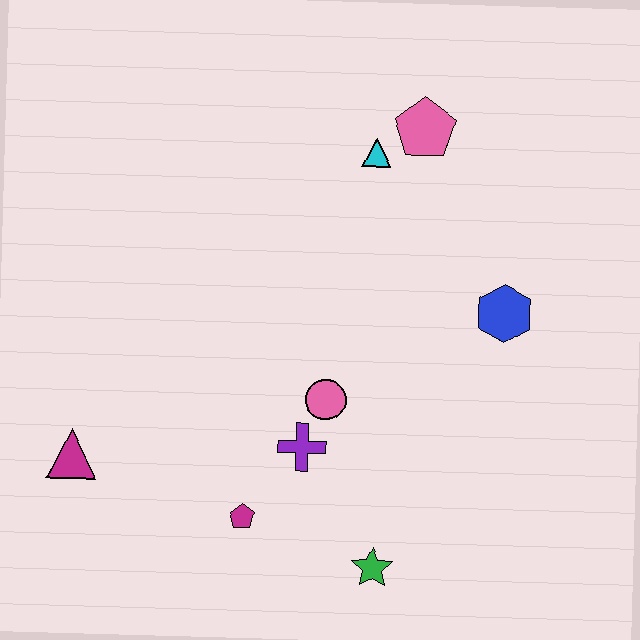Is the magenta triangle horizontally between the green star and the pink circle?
No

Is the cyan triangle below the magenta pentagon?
No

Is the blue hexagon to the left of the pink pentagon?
No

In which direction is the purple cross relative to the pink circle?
The purple cross is below the pink circle.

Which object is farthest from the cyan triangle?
The magenta triangle is farthest from the cyan triangle.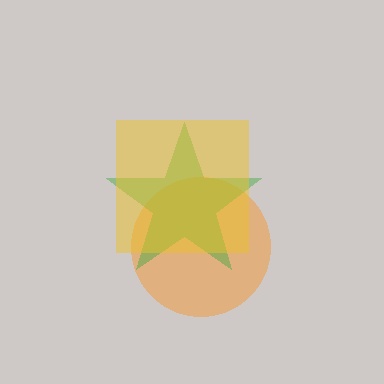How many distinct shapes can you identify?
There are 3 distinct shapes: an orange circle, a green star, a yellow square.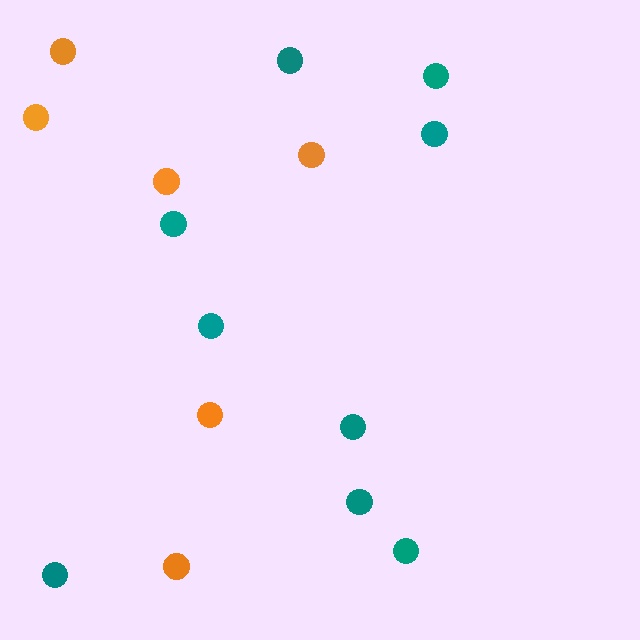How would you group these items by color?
There are 2 groups: one group of orange circles (6) and one group of teal circles (9).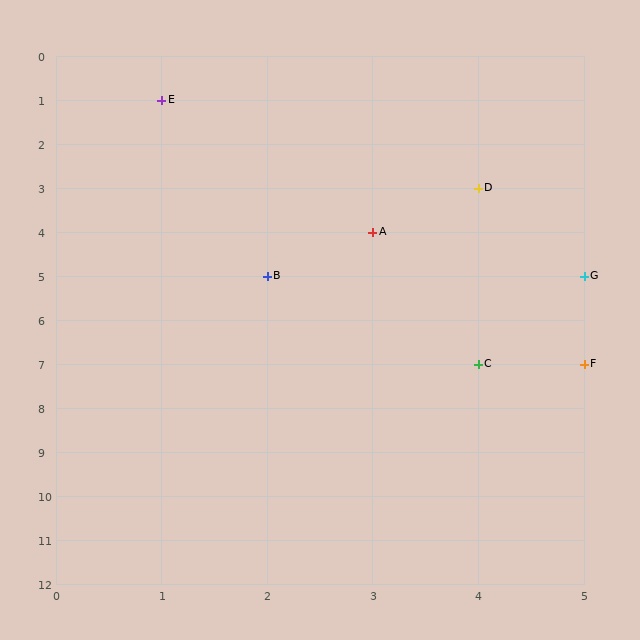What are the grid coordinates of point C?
Point C is at grid coordinates (4, 7).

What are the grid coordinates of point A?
Point A is at grid coordinates (3, 4).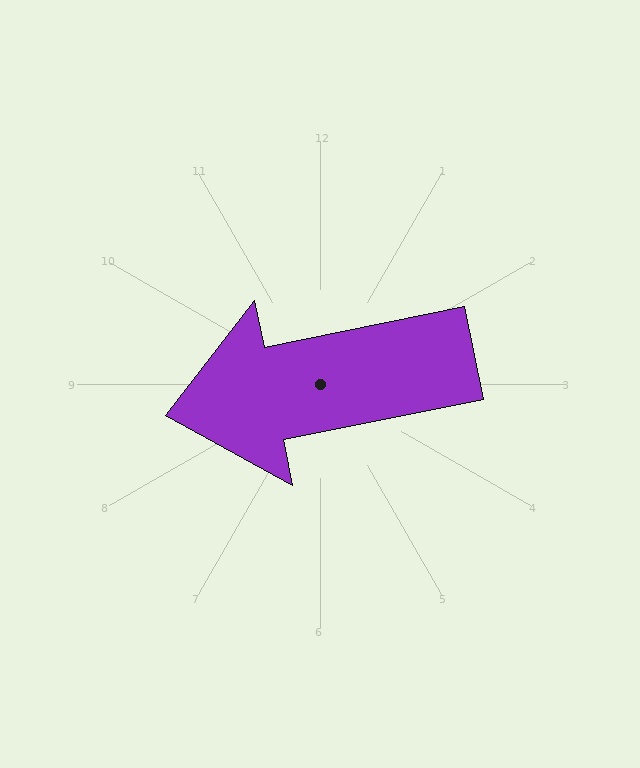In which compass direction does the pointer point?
West.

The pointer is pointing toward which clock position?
Roughly 9 o'clock.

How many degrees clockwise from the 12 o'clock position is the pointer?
Approximately 259 degrees.